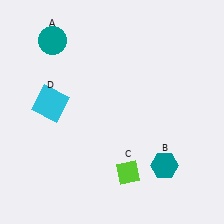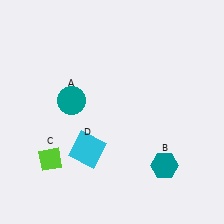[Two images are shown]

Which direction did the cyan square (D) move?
The cyan square (D) moved down.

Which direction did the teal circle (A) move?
The teal circle (A) moved down.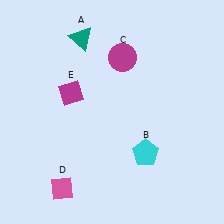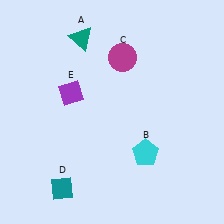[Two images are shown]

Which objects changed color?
D changed from pink to teal. E changed from magenta to purple.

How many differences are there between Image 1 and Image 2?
There are 2 differences between the two images.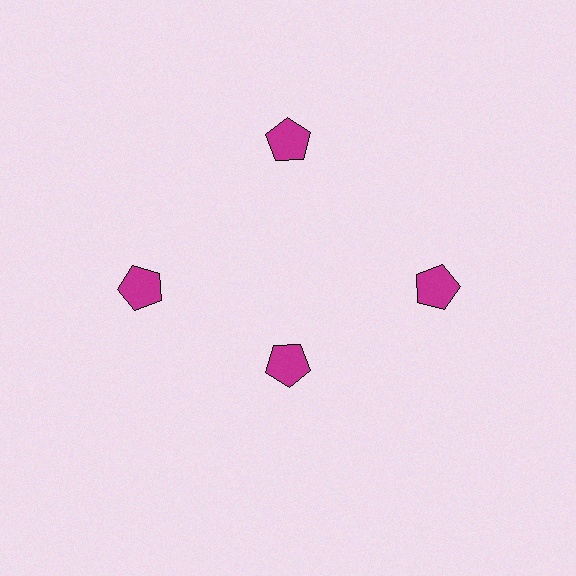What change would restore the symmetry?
The symmetry would be restored by moving it outward, back onto the ring so that all 4 pentagons sit at equal angles and equal distance from the center.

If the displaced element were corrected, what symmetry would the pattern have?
It would have 4-fold rotational symmetry — the pattern would map onto itself every 90 degrees.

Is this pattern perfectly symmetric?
No. The 4 magenta pentagons are arranged in a ring, but one element near the 6 o'clock position is pulled inward toward the center, breaking the 4-fold rotational symmetry.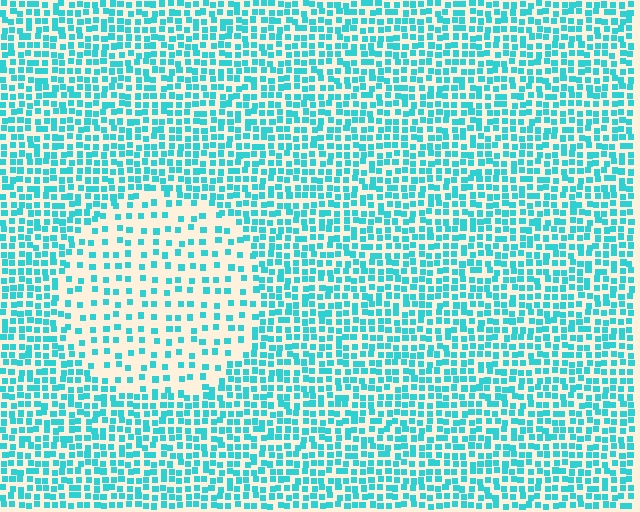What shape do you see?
I see a circle.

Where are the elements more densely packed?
The elements are more densely packed outside the circle boundary.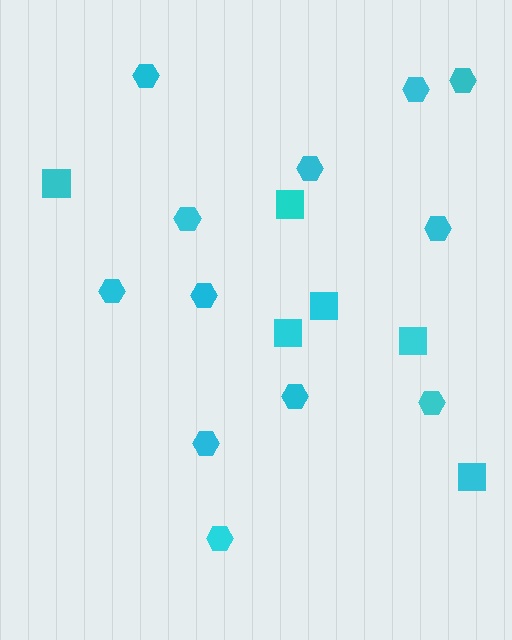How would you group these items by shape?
There are 2 groups: one group of hexagons (12) and one group of squares (6).